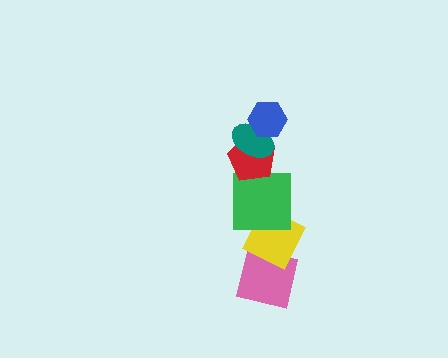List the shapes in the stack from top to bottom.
From top to bottom: the blue hexagon, the teal ellipse, the red pentagon, the green square, the yellow diamond, the pink square.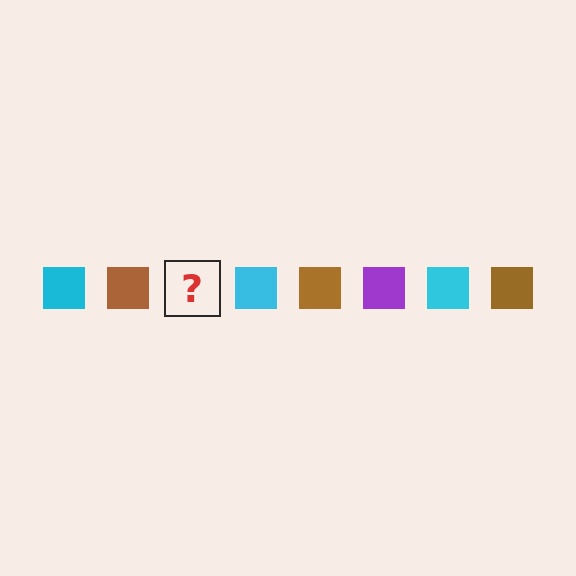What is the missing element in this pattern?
The missing element is a purple square.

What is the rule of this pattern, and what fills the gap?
The rule is that the pattern cycles through cyan, brown, purple squares. The gap should be filled with a purple square.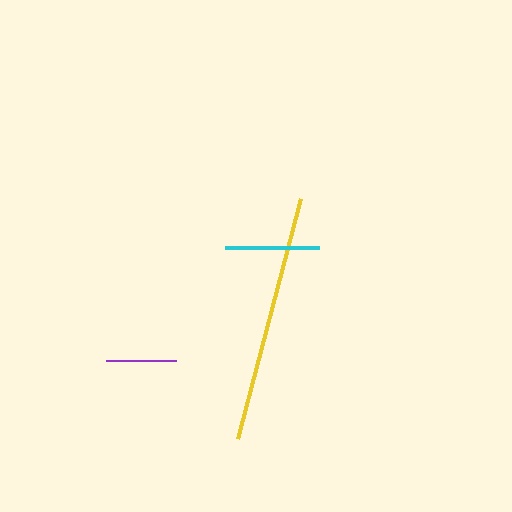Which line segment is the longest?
The yellow line is the longest at approximately 248 pixels.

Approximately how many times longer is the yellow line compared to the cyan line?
The yellow line is approximately 2.6 times the length of the cyan line.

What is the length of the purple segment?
The purple segment is approximately 71 pixels long.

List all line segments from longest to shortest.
From longest to shortest: yellow, cyan, purple.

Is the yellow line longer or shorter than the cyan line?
The yellow line is longer than the cyan line.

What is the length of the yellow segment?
The yellow segment is approximately 248 pixels long.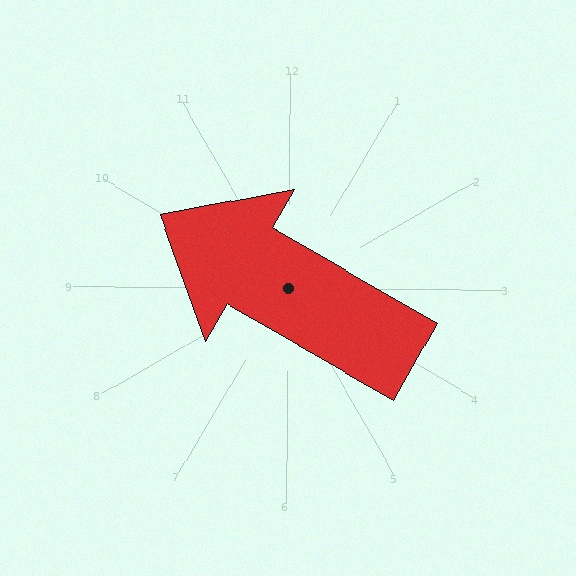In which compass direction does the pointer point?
Northwest.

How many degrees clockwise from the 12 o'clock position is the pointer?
Approximately 300 degrees.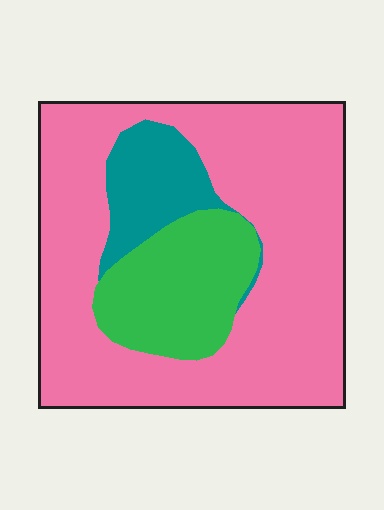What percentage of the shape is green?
Green takes up about one fifth (1/5) of the shape.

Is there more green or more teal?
Green.